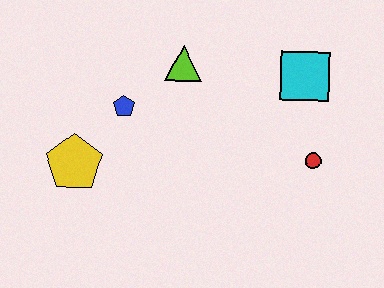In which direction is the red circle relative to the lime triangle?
The red circle is to the right of the lime triangle.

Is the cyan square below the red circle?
No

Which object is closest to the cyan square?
The red circle is closest to the cyan square.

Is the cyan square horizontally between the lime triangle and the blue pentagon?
No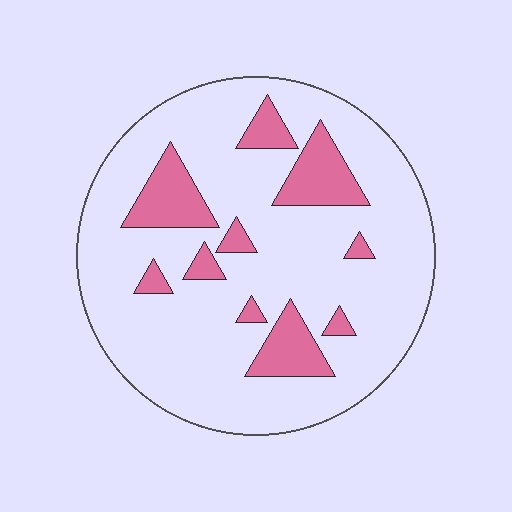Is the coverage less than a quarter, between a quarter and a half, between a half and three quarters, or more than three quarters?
Less than a quarter.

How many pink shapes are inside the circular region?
10.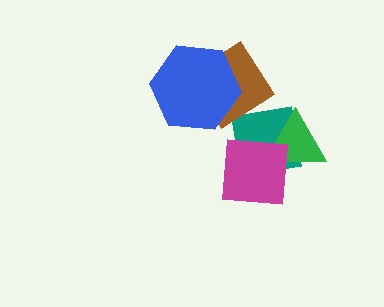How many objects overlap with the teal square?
3 objects overlap with the teal square.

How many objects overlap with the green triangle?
2 objects overlap with the green triangle.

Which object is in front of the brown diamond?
The blue hexagon is in front of the brown diamond.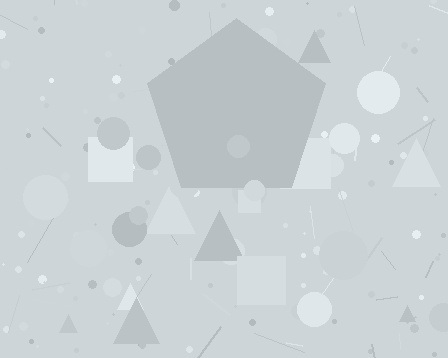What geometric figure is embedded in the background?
A pentagon is embedded in the background.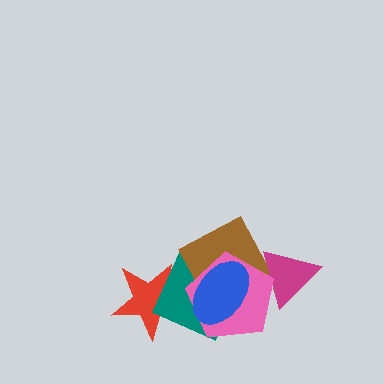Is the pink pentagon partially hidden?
Yes, it is partially covered by another shape.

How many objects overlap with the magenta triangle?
1 object overlaps with the magenta triangle.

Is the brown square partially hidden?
Yes, it is partially covered by another shape.